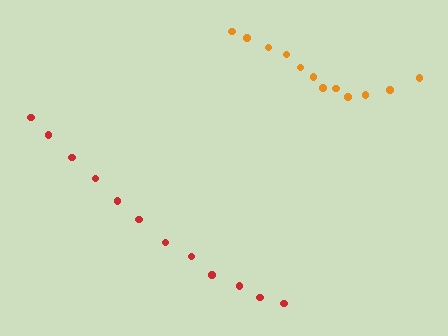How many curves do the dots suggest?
There are 2 distinct paths.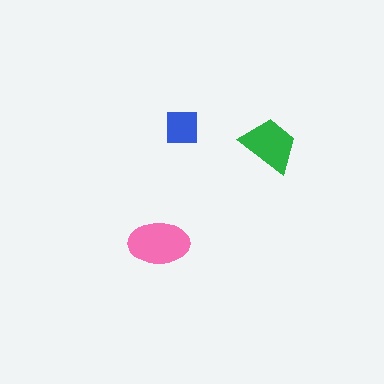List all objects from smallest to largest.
The blue square, the green trapezoid, the pink ellipse.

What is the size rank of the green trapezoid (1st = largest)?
2nd.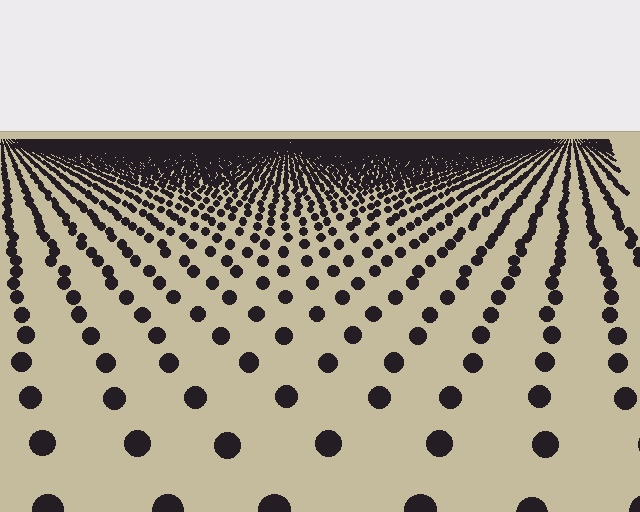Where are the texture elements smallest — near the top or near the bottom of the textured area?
Near the top.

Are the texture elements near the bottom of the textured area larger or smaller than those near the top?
Larger. Near the bottom, elements are closer to the viewer and appear at a bigger on-screen size.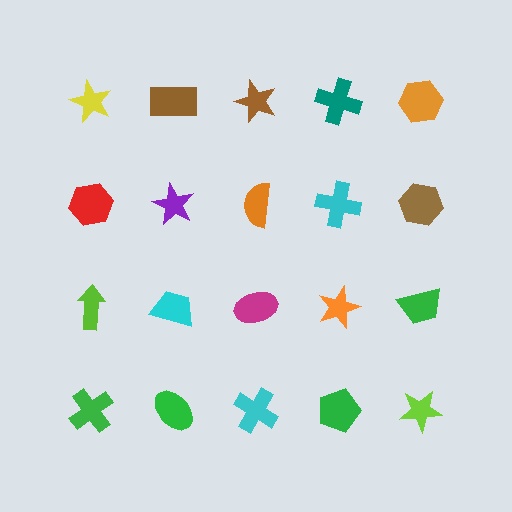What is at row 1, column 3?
A brown star.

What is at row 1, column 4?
A teal cross.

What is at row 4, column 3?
A cyan cross.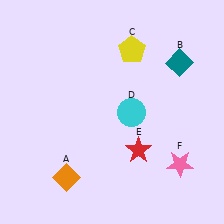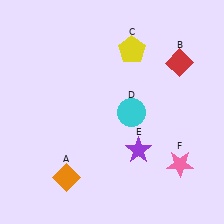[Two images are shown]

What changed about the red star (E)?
In Image 1, E is red. In Image 2, it changed to purple.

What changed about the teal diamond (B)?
In Image 1, B is teal. In Image 2, it changed to red.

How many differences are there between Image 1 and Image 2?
There are 2 differences between the two images.